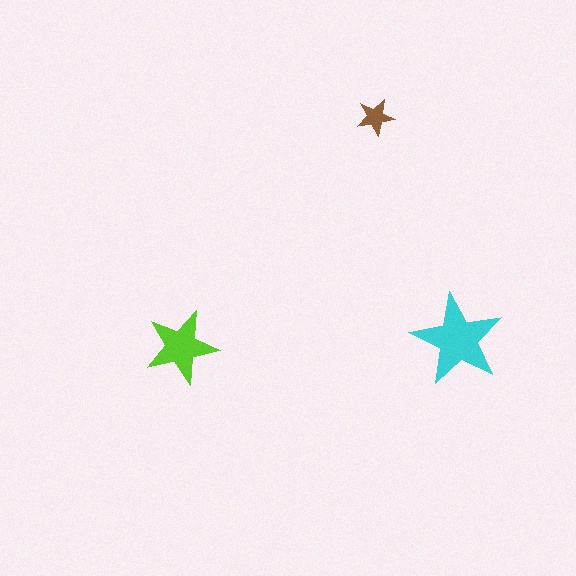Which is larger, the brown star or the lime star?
The lime one.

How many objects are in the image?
There are 3 objects in the image.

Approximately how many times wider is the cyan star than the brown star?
About 2.5 times wider.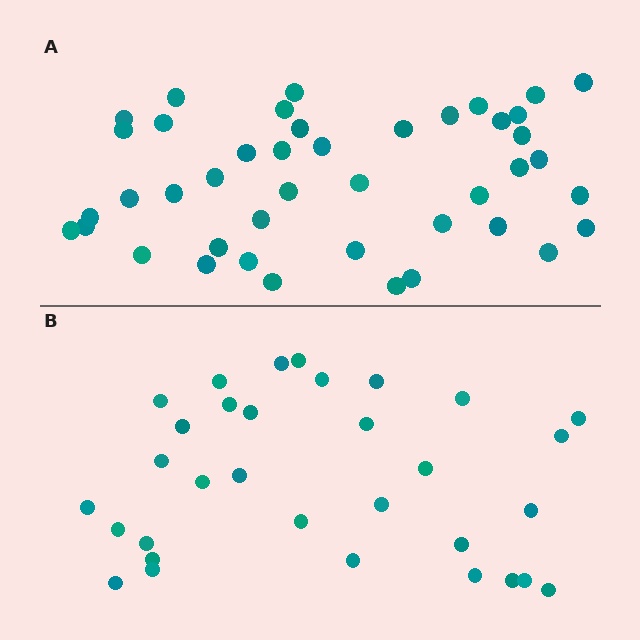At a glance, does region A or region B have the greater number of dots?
Region A (the top region) has more dots.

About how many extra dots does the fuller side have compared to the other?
Region A has roughly 12 or so more dots than region B.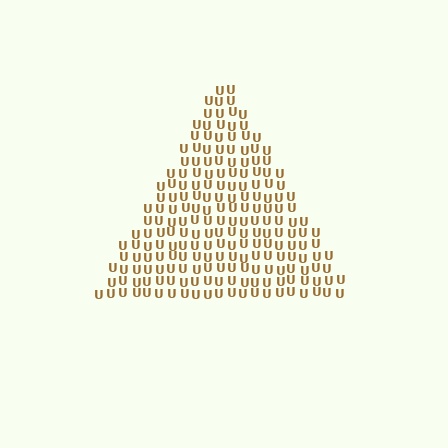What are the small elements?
The small elements are letter U's.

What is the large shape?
The large shape is a triangle.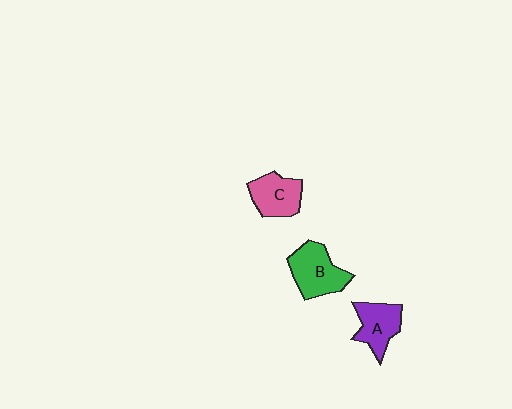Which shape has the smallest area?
Shape A (purple).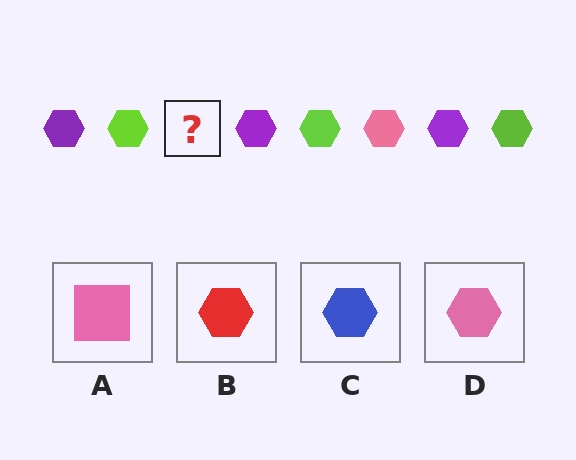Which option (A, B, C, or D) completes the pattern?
D.